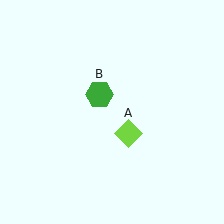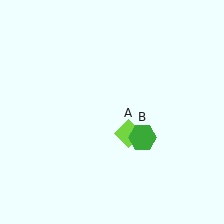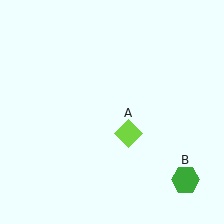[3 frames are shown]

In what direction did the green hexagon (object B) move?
The green hexagon (object B) moved down and to the right.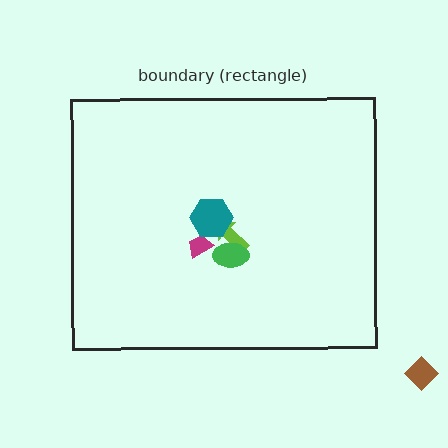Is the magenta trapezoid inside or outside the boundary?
Inside.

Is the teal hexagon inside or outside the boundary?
Inside.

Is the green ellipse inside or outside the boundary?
Inside.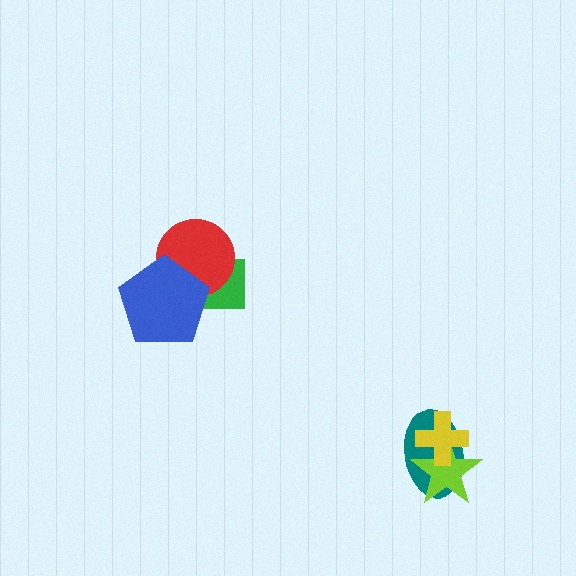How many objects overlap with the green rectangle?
2 objects overlap with the green rectangle.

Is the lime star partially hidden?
Yes, it is partially covered by another shape.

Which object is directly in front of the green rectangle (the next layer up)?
The red circle is directly in front of the green rectangle.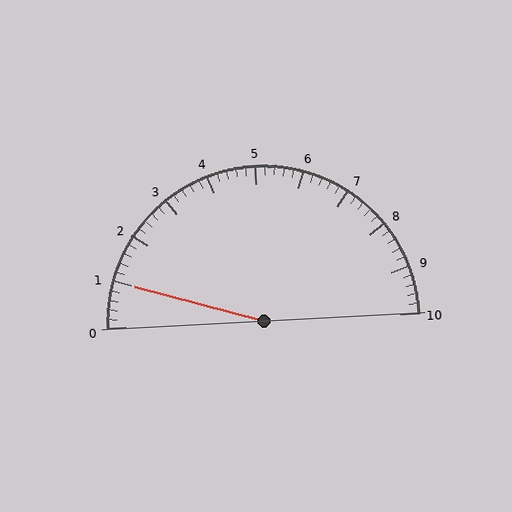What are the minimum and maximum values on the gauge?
The gauge ranges from 0 to 10.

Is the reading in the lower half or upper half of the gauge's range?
The reading is in the lower half of the range (0 to 10).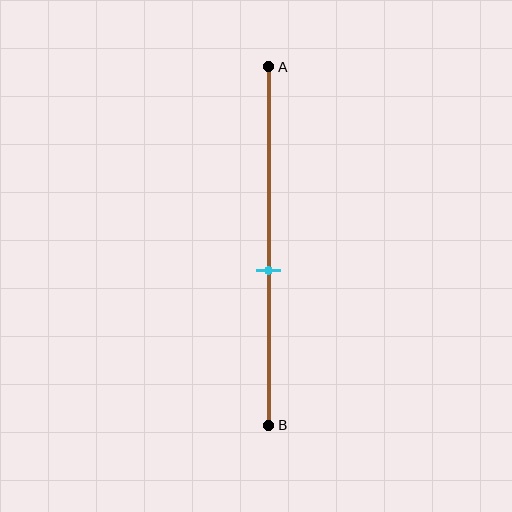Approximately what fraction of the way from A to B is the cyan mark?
The cyan mark is approximately 55% of the way from A to B.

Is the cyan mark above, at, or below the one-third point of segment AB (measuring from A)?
The cyan mark is below the one-third point of segment AB.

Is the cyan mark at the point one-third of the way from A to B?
No, the mark is at about 55% from A, not at the 33% one-third point.